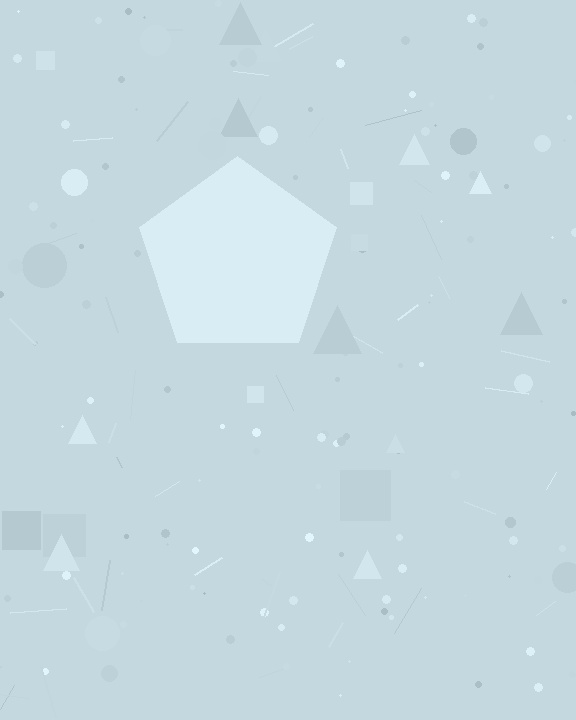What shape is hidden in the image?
A pentagon is hidden in the image.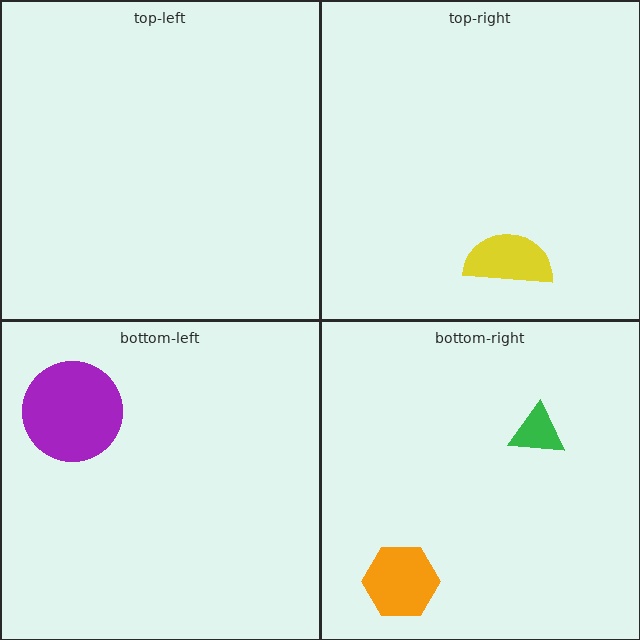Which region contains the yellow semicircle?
The top-right region.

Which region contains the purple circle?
The bottom-left region.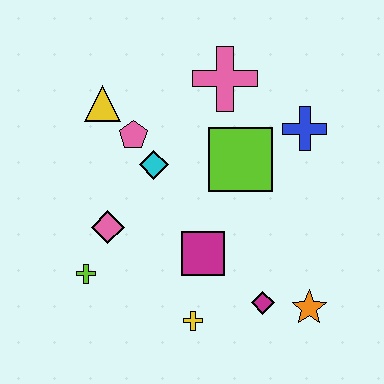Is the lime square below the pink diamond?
No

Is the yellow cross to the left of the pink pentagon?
No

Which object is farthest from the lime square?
The lime cross is farthest from the lime square.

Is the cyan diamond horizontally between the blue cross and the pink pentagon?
Yes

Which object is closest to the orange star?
The magenta diamond is closest to the orange star.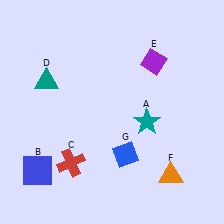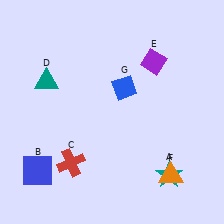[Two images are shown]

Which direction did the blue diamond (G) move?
The blue diamond (G) moved up.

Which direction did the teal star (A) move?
The teal star (A) moved down.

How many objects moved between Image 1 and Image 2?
2 objects moved between the two images.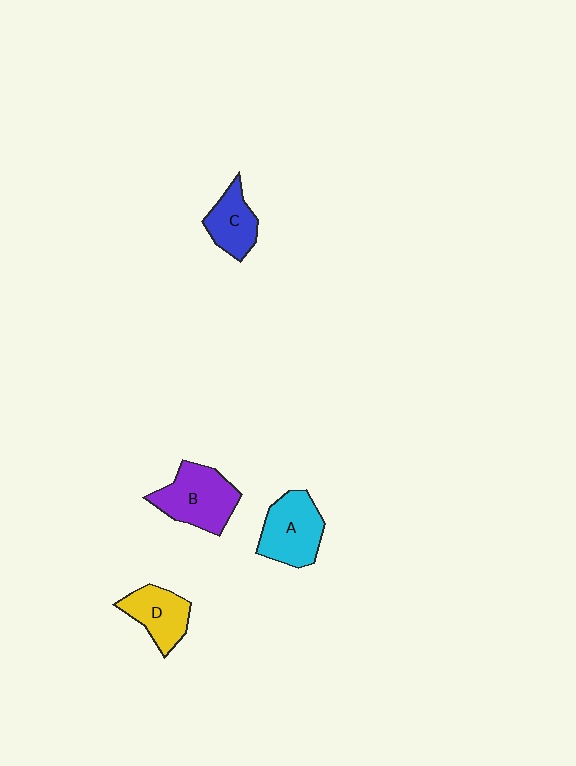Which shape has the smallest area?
Shape C (blue).